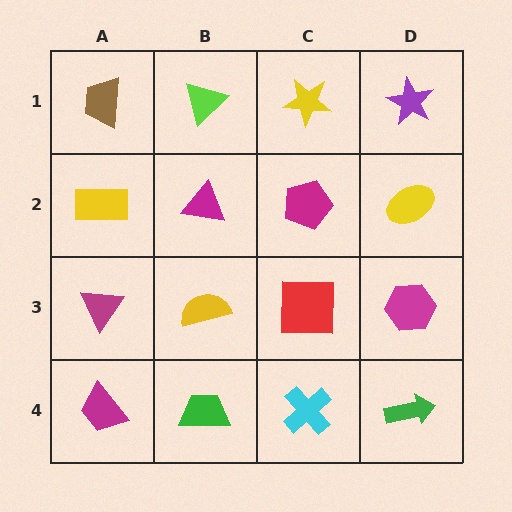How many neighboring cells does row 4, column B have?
3.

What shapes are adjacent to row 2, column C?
A yellow star (row 1, column C), a red square (row 3, column C), a magenta triangle (row 2, column B), a yellow ellipse (row 2, column D).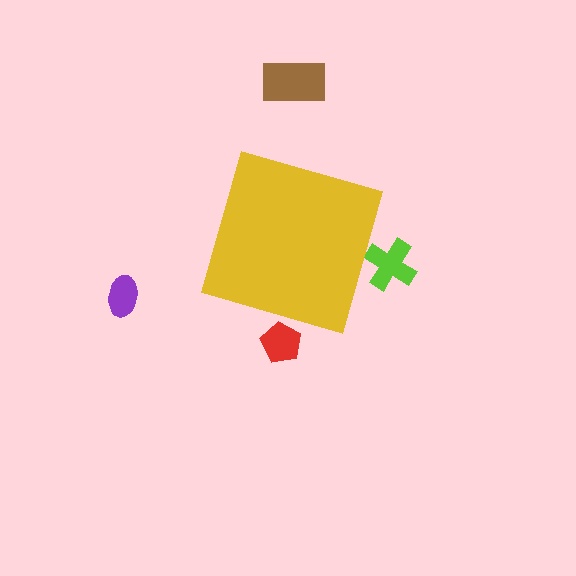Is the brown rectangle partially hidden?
No, the brown rectangle is fully visible.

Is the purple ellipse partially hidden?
No, the purple ellipse is fully visible.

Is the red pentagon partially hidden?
Yes, the red pentagon is partially hidden behind the yellow diamond.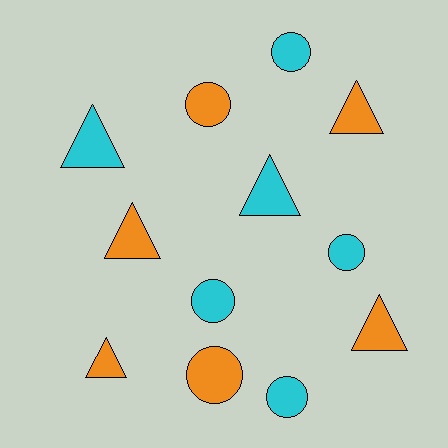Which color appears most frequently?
Orange, with 6 objects.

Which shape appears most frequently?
Triangle, with 6 objects.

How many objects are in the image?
There are 12 objects.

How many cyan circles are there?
There are 4 cyan circles.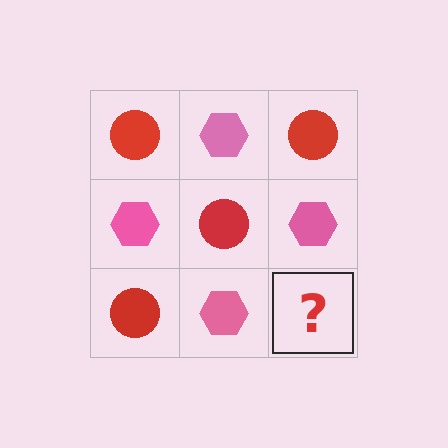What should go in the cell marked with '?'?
The missing cell should contain a red circle.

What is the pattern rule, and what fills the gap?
The rule is that it alternates red circle and pink hexagon in a checkerboard pattern. The gap should be filled with a red circle.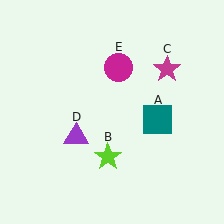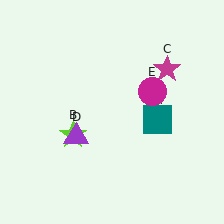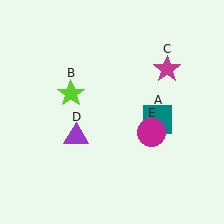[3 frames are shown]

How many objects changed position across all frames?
2 objects changed position: lime star (object B), magenta circle (object E).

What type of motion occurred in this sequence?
The lime star (object B), magenta circle (object E) rotated clockwise around the center of the scene.